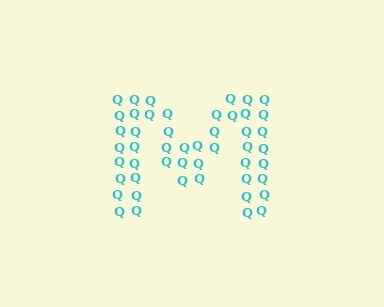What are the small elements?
The small elements are letter Q's.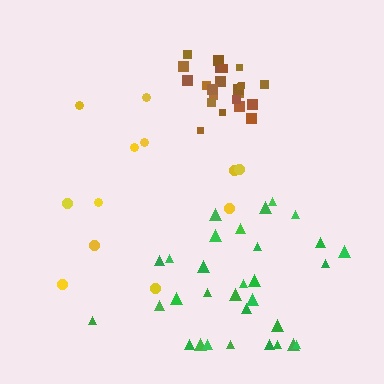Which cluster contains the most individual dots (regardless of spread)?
Green (31).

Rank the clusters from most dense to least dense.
brown, green, yellow.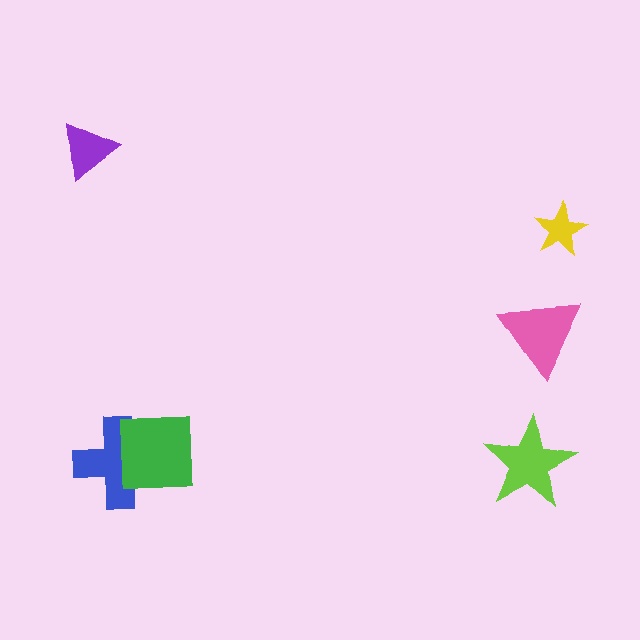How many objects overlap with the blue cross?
1 object overlaps with the blue cross.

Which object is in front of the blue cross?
The green square is in front of the blue cross.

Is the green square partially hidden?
No, no other shape covers it.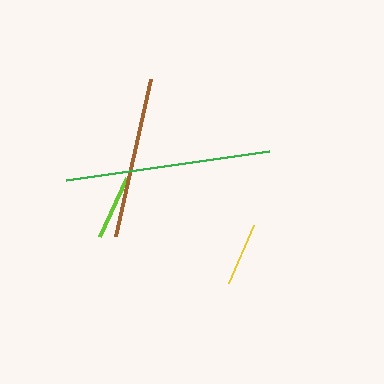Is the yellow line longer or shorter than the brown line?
The brown line is longer than the yellow line.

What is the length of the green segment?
The green segment is approximately 205 pixels long.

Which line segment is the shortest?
The yellow line is the shortest at approximately 63 pixels.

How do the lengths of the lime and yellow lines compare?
The lime and yellow lines are approximately the same length.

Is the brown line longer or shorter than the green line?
The green line is longer than the brown line.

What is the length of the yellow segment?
The yellow segment is approximately 63 pixels long.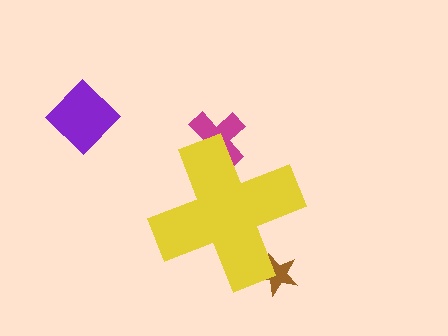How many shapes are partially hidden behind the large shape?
2 shapes are partially hidden.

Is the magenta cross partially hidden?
Yes, the magenta cross is partially hidden behind the yellow cross.